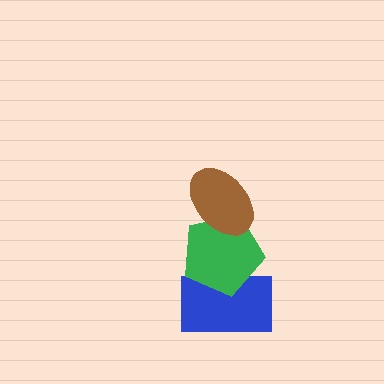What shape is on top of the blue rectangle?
The green pentagon is on top of the blue rectangle.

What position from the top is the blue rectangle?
The blue rectangle is 3rd from the top.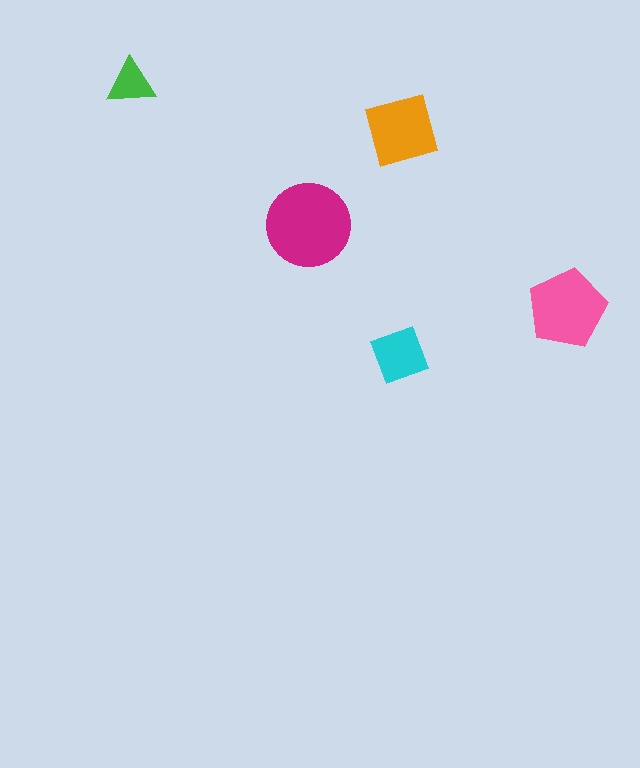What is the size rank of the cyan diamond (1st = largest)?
4th.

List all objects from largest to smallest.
The magenta circle, the pink pentagon, the orange square, the cyan diamond, the green triangle.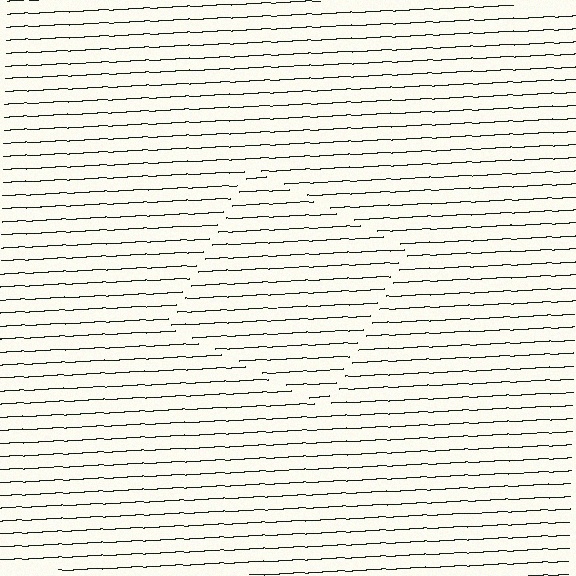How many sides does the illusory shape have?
4 sides — the line-ends trace a square.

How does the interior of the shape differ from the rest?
The interior of the shape contains the same grating, shifted by half a period — the contour is defined by the phase discontinuity where line-ends from the inner and outer gratings abut.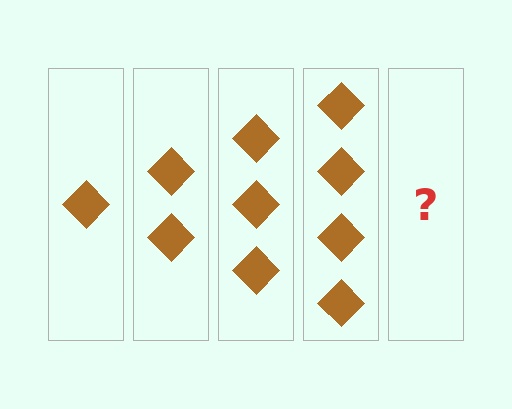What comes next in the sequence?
The next element should be 5 diamonds.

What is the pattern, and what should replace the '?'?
The pattern is that each step adds one more diamond. The '?' should be 5 diamonds.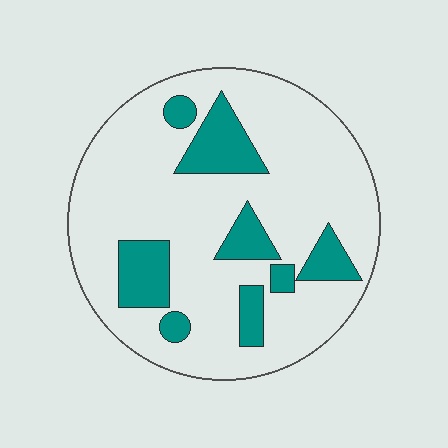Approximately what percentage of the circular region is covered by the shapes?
Approximately 20%.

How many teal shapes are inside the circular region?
8.